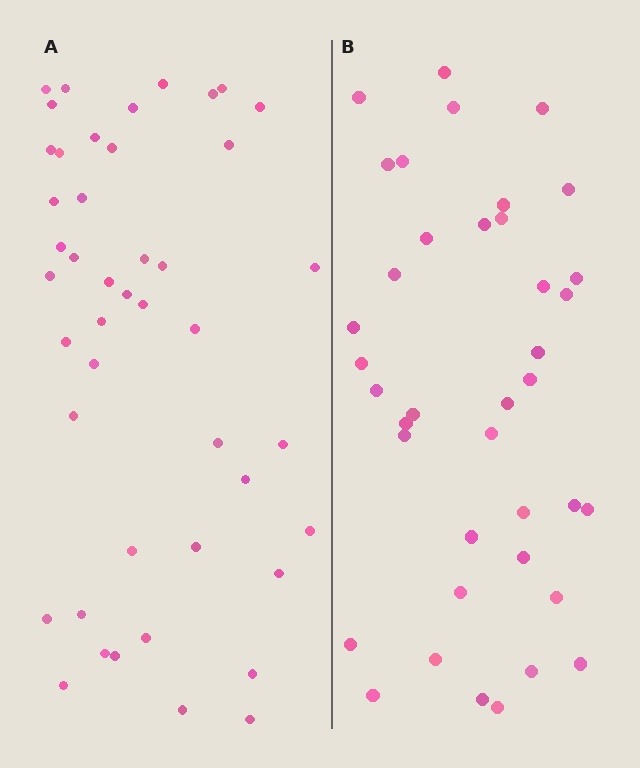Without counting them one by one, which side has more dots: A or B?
Region A (the left region) has more dots.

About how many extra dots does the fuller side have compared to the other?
Region A has about 6 more dots than region B.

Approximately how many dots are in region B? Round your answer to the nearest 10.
About 40 dots. (The exact count is 39, which rounds to 40.)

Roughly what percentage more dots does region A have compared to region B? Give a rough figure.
About 15% more.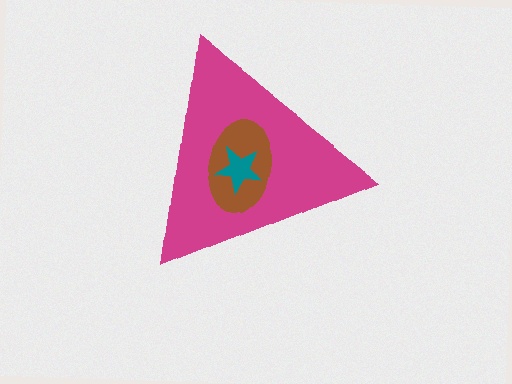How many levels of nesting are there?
3.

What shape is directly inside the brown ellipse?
The teal star.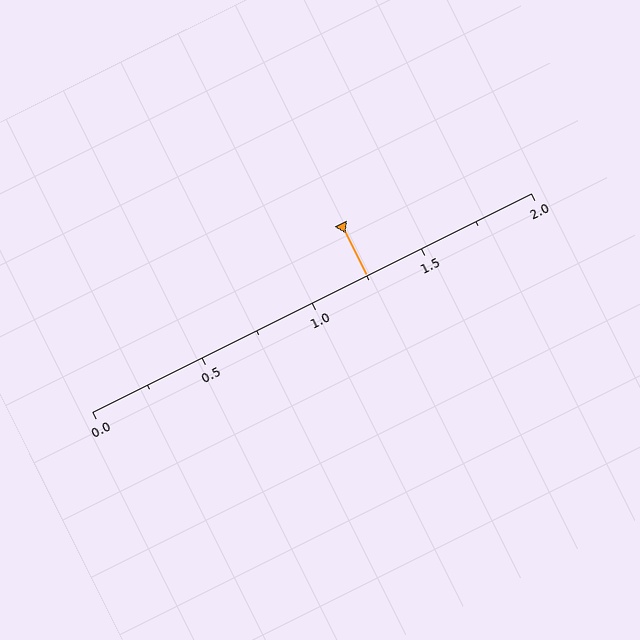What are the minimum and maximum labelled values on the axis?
The axis runs from 0.0 to 2.0.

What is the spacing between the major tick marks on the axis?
The major ticks are spaced 0.5 apart.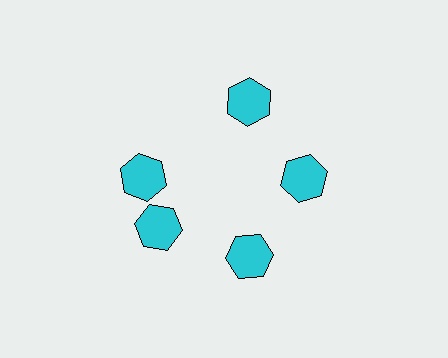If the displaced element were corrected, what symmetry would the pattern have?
It would have 5-fold rotational symmetry — the pattern would map onto itself every 72 degrees.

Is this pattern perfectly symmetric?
No. The 5 cyan hexagons are arranged in a ring, but one element near the 10 o'clock position is rotated out of alignment along the ring, breaking the 5-fold rotational symmetry.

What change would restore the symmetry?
The symmetry would be restored by rotating it back into even spacing with its neighbors so that all 5 hexagons sit at equal angles and equal distance from the center.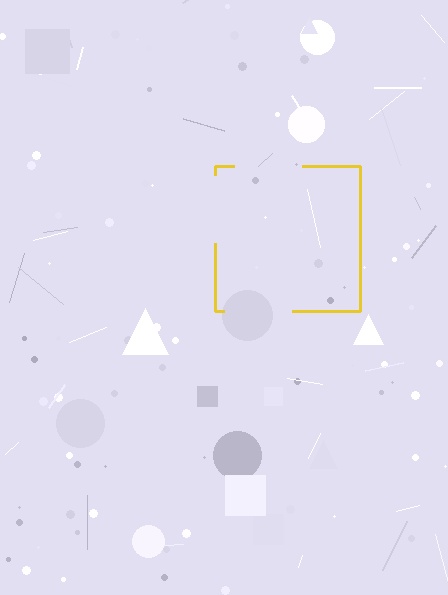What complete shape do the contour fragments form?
The contour fragments form a square.